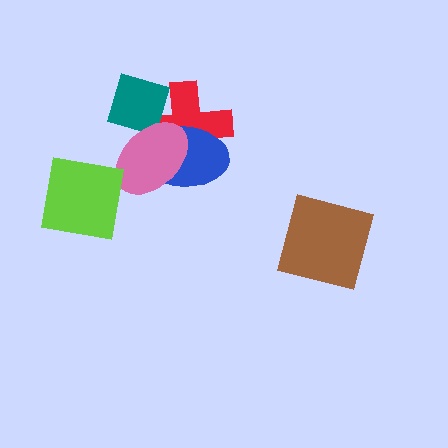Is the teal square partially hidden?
Yes, it is partially covered by another shape.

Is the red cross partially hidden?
Yes, it is partially covered by another shape.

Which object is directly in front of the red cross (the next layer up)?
The teal square is directly in front of the red cross.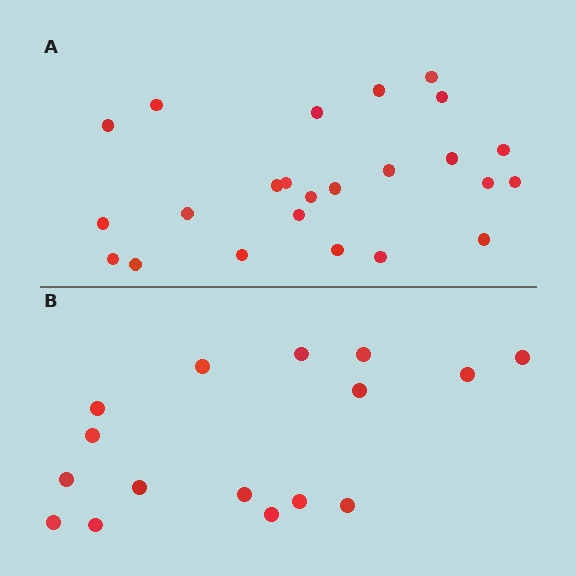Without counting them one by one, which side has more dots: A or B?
Region A (the top region) has more dots.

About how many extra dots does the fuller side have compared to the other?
Region A has roughly 8 or so more dots than region B.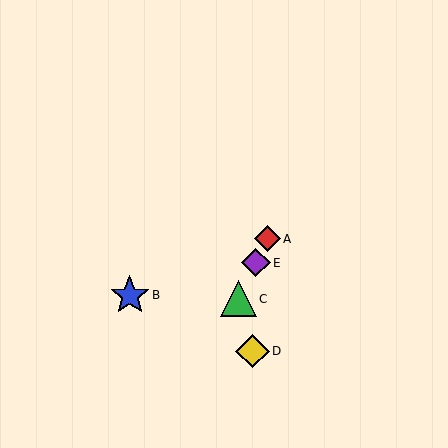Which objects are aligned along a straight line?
Objects A, C, E are aligned along a straight line.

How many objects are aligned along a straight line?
3 objects (A, C, E) are aligned along a straight line.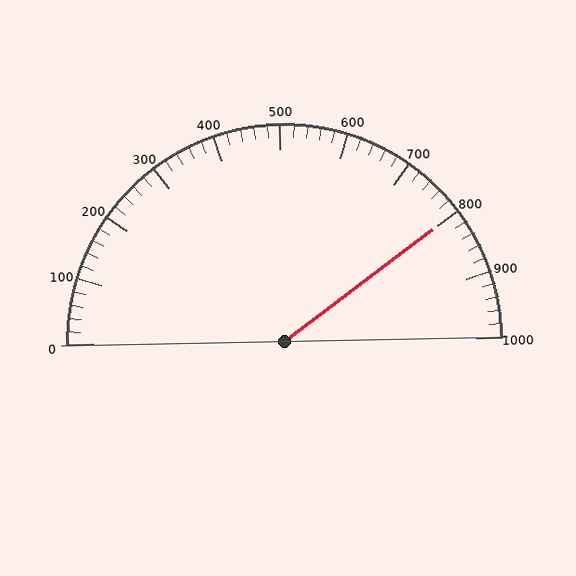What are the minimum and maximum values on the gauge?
The gauge ranges from 0 to 1000.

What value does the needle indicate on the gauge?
The needle indicates approximately 800.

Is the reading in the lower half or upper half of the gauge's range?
The reading is in the upper half of the range (0 to 1000).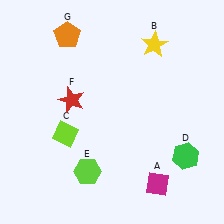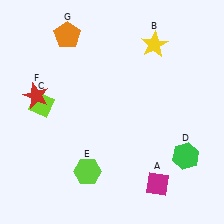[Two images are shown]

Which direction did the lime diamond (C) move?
The lime diamond (C) moved up.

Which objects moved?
The objects that moved are: the lime diamond (C), the red star (F).